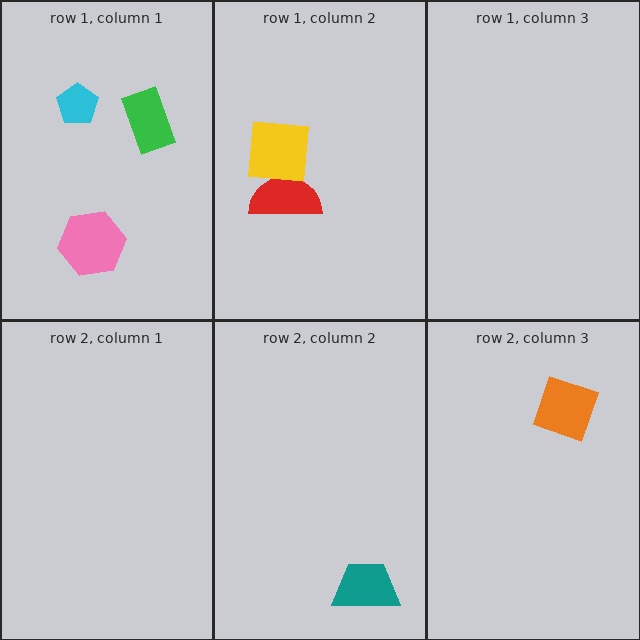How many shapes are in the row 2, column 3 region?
1.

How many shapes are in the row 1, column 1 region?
3.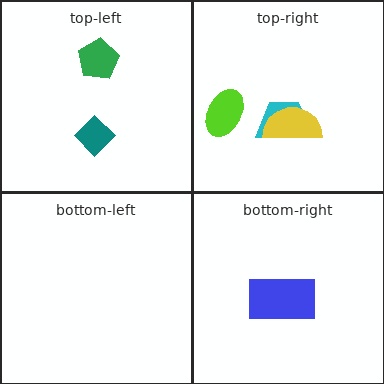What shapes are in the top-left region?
The green pentagon, the teal diamond.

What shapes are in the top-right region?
The cyan trapezoid, the lime ellipse, the yellow semicircle.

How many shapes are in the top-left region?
2.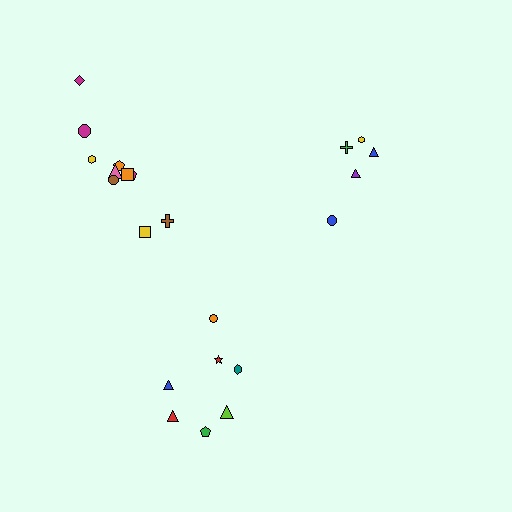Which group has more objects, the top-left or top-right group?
The top-left group.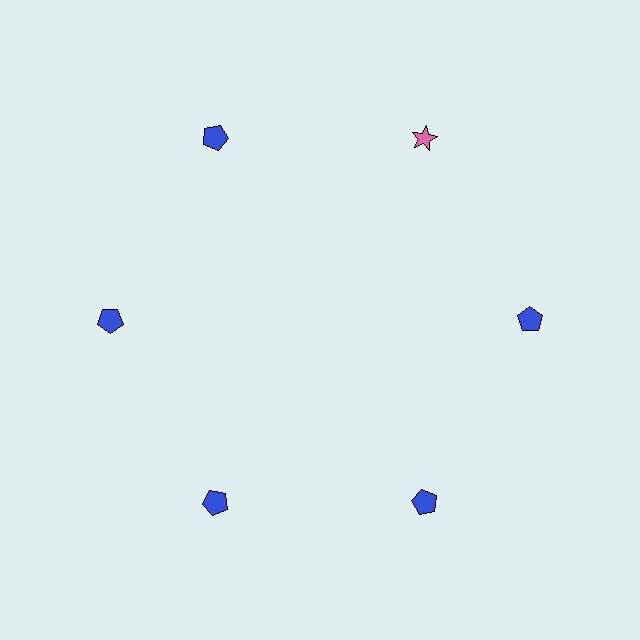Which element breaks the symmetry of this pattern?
The pink star at roughly the 1 o'clock position breaks the symmetry. All other shapes are blue pentagons.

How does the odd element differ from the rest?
It differs in both color (pink instead of blue) and shape (star instead of pentagon).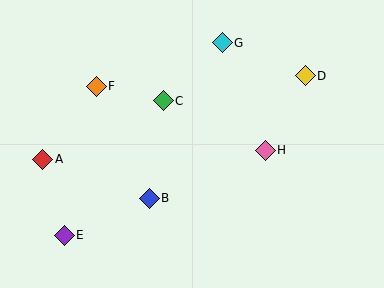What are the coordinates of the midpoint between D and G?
The midpoint between D and G is at (264, 59).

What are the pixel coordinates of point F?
Point F is at (96, 86).